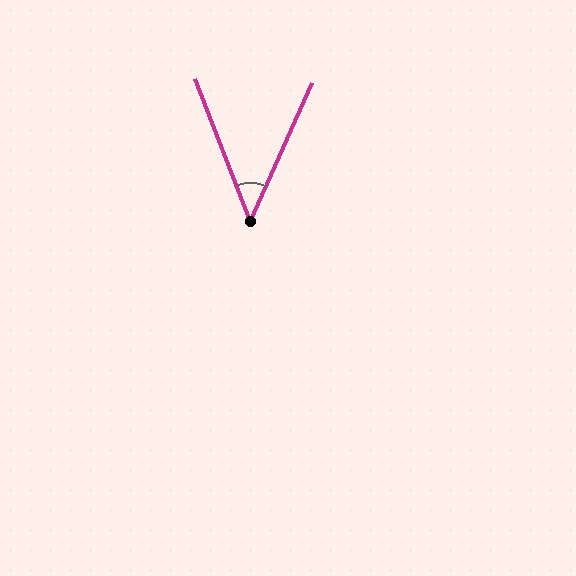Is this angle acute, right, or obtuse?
It is acute.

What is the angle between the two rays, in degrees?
Approximately 45 degrees.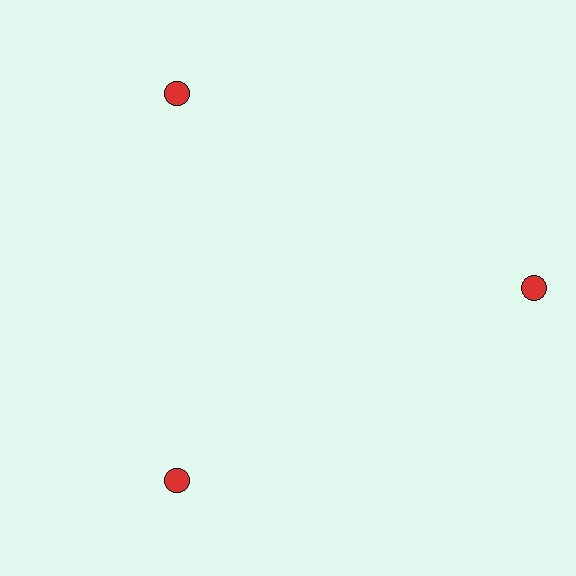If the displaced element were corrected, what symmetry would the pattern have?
It would have 3-fold rotational symmetry — the pattern would map onto itself every 120 degrees.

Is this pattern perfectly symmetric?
No. The 3 red circles are arranged in a ring, but one element near the 3 o'clock position is pushed outward from the center, breaking the 3-fold rotational symmetry.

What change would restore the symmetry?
The symmetry would be restored by moving it inward, back onto the ring so that all 3 circles sit at equal angles and equal distance from the center.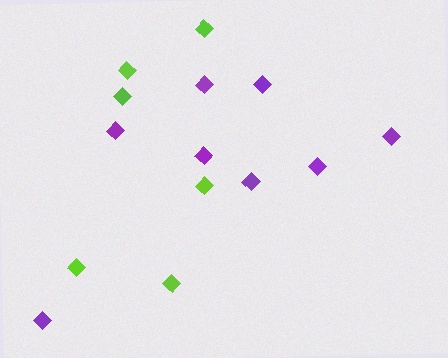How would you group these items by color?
There are 2 groups: one group of purple diamonds (8) and one group of lime diamonds (6).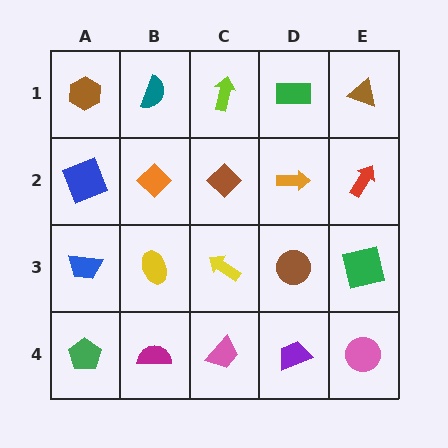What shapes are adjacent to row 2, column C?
A lime arrow (row 1, column C), a yellow arrow (row 3, column C), an orange diamond (row 2, column B), an orange arrow (row 2, column D).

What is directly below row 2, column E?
A green square.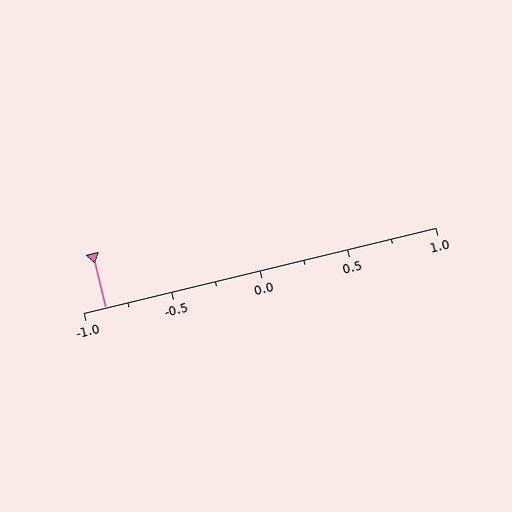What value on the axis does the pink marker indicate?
The marker indicates approximately -0.88.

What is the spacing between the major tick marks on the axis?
The major ticks are spaced 0.5 apart.